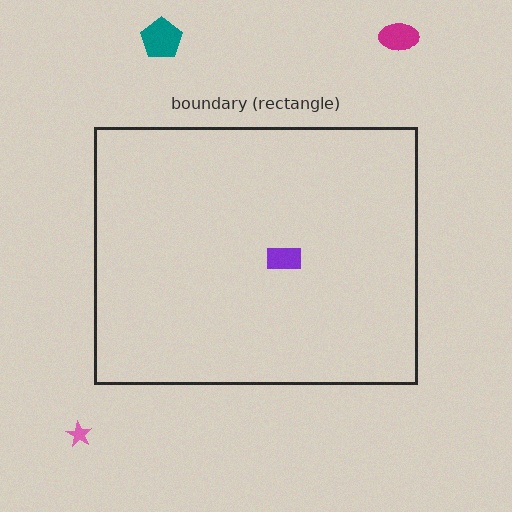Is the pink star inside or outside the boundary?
Outside.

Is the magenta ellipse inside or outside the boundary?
Outside.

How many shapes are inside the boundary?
1 inside, 3 outside.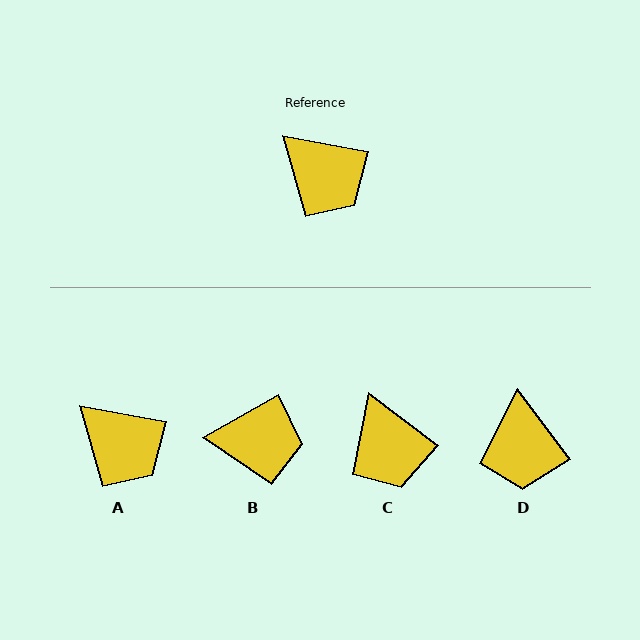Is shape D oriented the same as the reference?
No, it is off by about 43 degrees.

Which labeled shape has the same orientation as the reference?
A.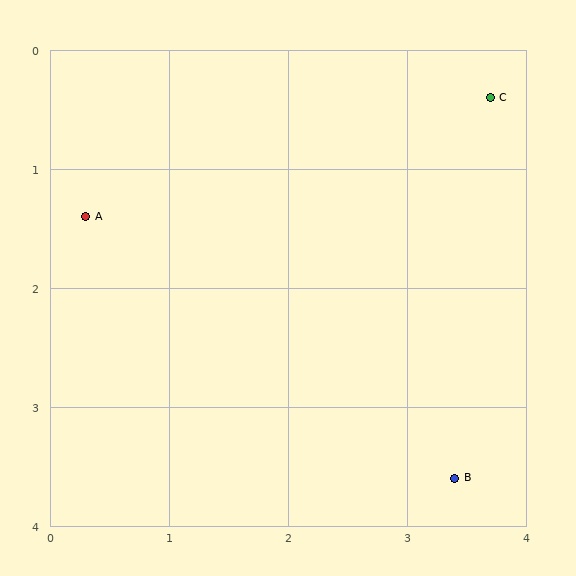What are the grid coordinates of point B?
Point B is at approximately (3.4, 3.6).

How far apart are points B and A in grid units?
Points B and A are about 3.8 grid units apart.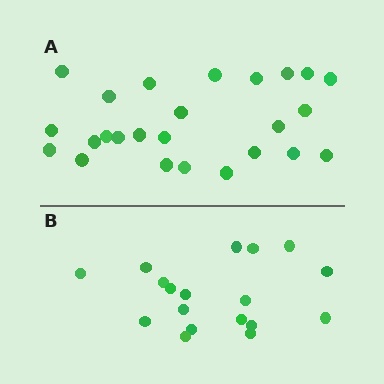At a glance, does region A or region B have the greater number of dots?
Region A (the top region) has more dots.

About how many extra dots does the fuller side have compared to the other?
Region A has roughly 8 or so more dots than region B.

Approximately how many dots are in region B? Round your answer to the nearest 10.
About 20 dots. (The exact count is 18, which rounds to 20.)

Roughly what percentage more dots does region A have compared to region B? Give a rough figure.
About 40% more.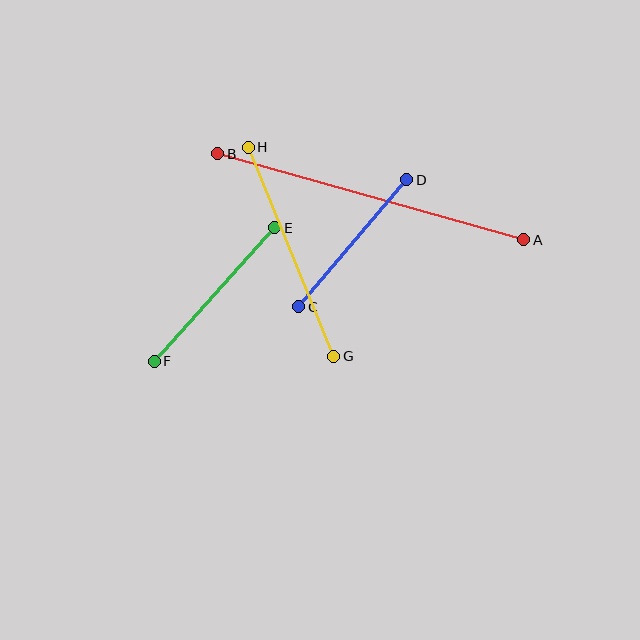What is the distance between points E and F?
The distance is approximately 180 pixels.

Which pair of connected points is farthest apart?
Points A and B are farthest apart.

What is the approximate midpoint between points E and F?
The midpoint is at approximately (215, 294) pixels.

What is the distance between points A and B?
The distance is approximately 318 pixels.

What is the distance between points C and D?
The distance is approximately 167 pixels.